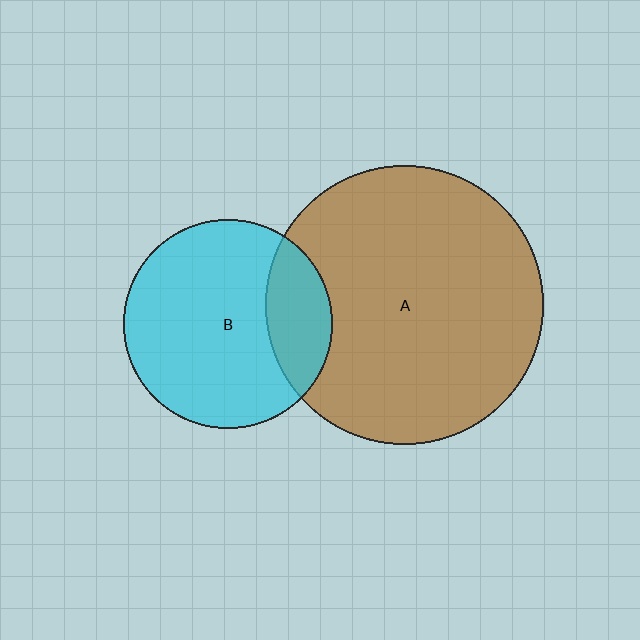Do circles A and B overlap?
Yes.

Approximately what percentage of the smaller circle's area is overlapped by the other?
Approximately 20%.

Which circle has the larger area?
Circle A (brown).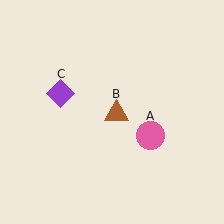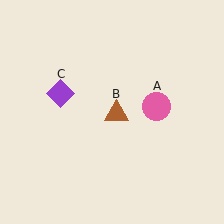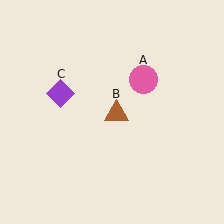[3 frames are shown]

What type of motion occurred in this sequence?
The pink circle (object A) rotated counterclockwise around the center of the scene.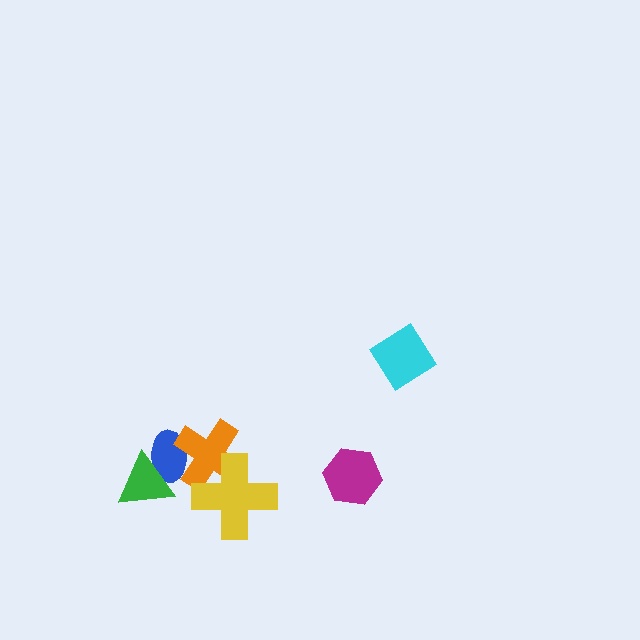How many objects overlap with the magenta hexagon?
0 objects overlap with the magenta hexagon.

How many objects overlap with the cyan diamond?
0 objects overlap with the cyan diamond.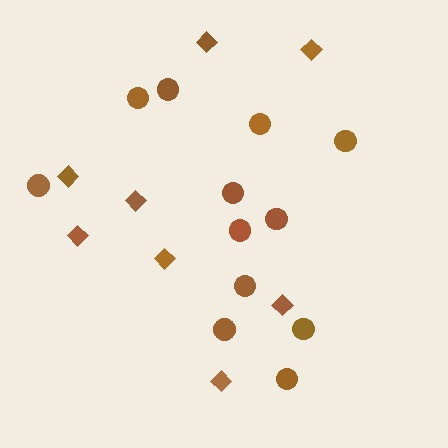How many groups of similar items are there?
There are 2 groups: one group of diamonds (8) and one group of circles (12).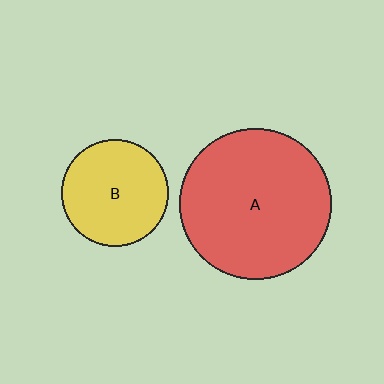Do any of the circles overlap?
No, none of the circles overlap.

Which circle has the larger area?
Circle A (red).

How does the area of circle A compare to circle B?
Approximately 2.0 times.